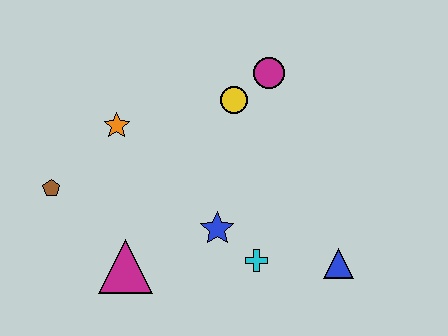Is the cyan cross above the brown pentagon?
No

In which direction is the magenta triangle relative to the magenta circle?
The magenta triangle is below the magenta circle.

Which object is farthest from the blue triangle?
The brown pentagon is farthest from the blue triangle.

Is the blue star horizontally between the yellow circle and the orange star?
Yes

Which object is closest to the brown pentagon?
The orange star is closest to the brown pentagon.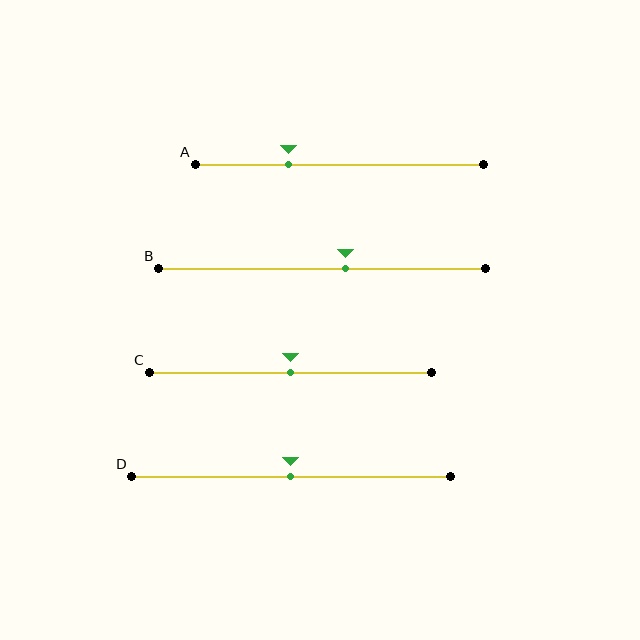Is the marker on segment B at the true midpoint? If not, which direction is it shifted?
No, the marker on segment B is shifted to the right by about 7% of the segment length.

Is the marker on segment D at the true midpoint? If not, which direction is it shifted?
Yes, the marker on segment D is at the true midpoint.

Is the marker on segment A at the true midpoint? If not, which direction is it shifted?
No, the marker on segment A is shifted to the left by about 18% of the segment length.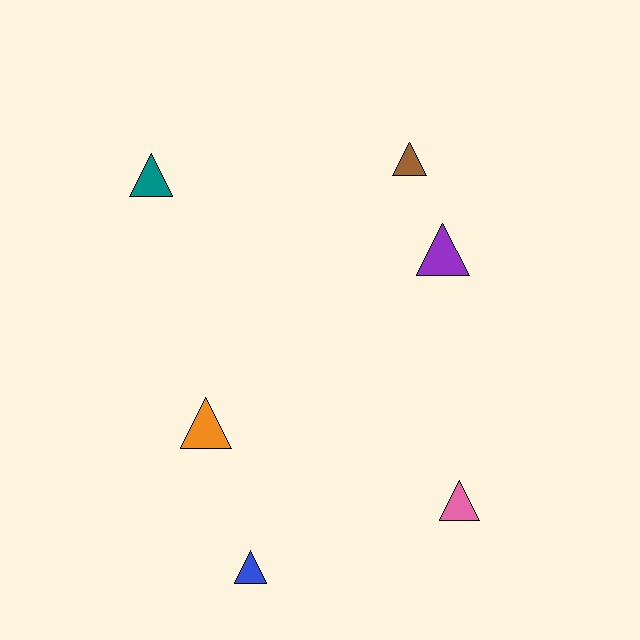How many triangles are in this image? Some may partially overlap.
There are 6 triangles.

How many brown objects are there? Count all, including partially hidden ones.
There is 1 brown object.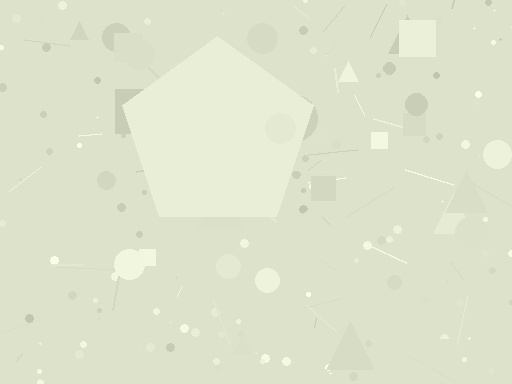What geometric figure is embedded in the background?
A pentagon is embedded in the background.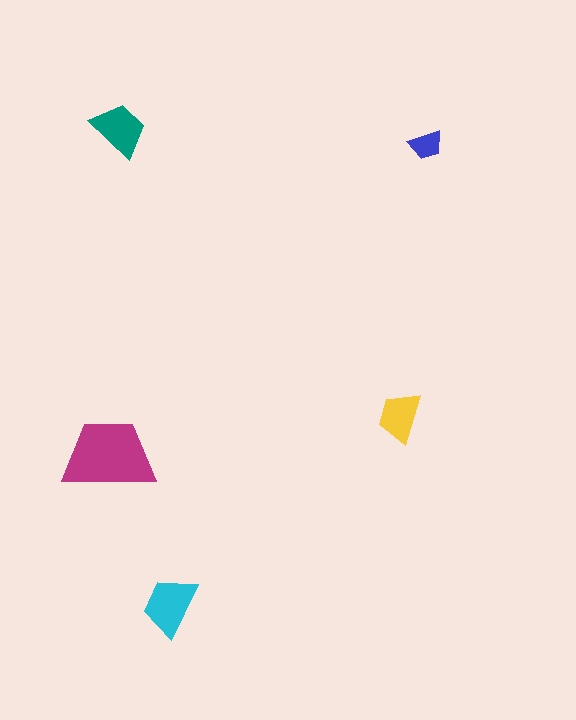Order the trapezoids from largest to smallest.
the magenta one, the cyan one, the teal one, the yellow one, the blue one.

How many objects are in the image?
There are 5 objects in the image.